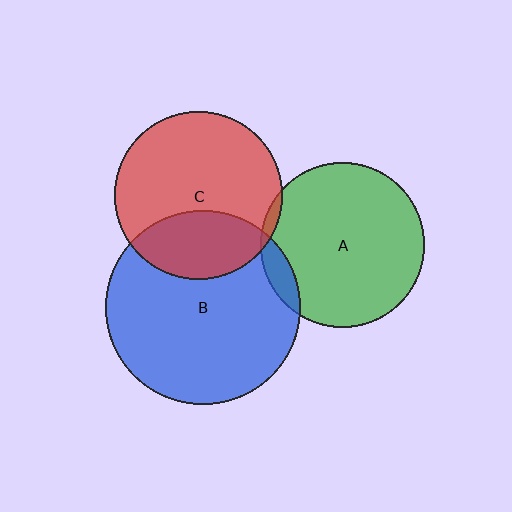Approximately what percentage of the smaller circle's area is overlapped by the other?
Approximately 30%.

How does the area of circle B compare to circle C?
Approximately 1.3 times.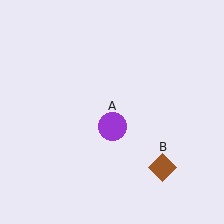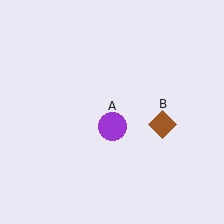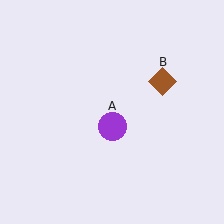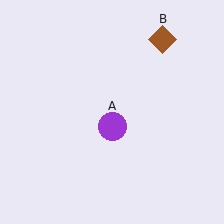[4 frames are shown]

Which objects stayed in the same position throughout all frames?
Purple circle (object A) remained stationary.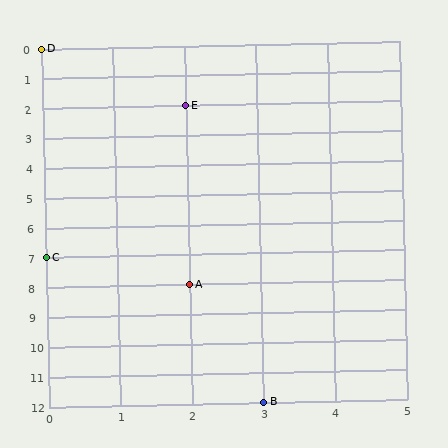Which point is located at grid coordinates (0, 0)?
Point D is at (0, 0).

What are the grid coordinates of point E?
Point E is at grid coordinates (2, 2).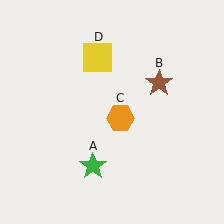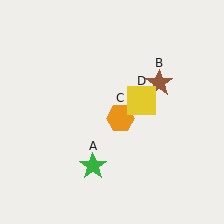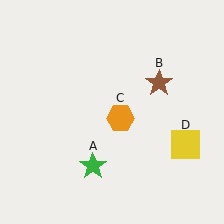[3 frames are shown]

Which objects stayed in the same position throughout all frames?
Green star (object A) and brown star (object B) and orange hexagon (object C) remained stationary.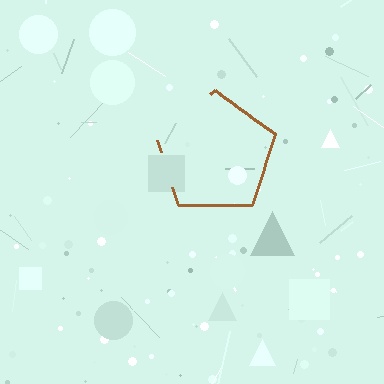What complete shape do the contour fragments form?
The contour fragments form a pentagon.